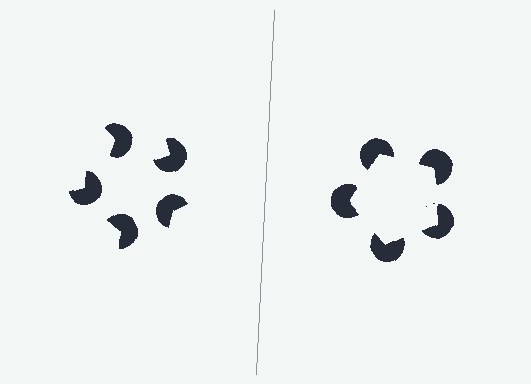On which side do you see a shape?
An illusory pentagon appears on the right side. On the left side the wedge cuts are rotated, so no coherent shape forms.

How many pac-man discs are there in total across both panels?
10 — 5 on each side.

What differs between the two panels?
The pac-man discs are positioned identically on both sides; only the wedge orientations differ. On the right they align to a pentagon; on the left they are misaligned.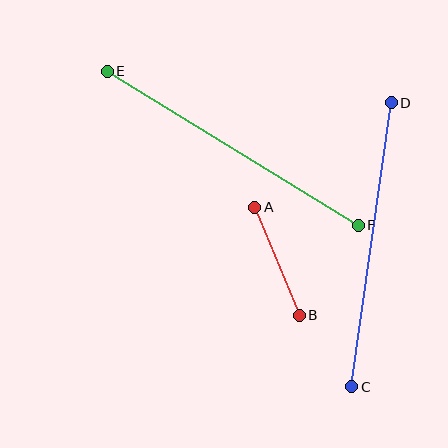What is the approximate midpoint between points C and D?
The midpoint is at approximately (372, 245) pixels.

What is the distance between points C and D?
The distance is approximately 287 pixels.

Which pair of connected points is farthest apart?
Points E and F are farthest apart.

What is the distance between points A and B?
The distance is approximately 117 pixels.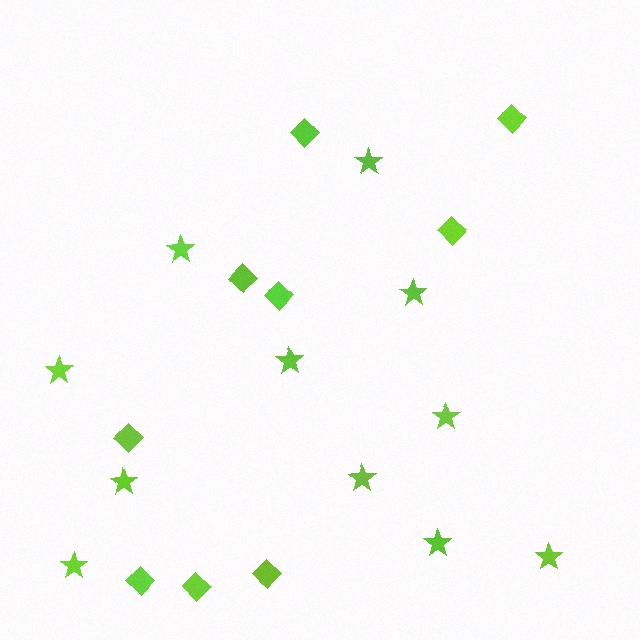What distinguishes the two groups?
There are 2 groups: one group of stars (11) and one group of diamonds (9).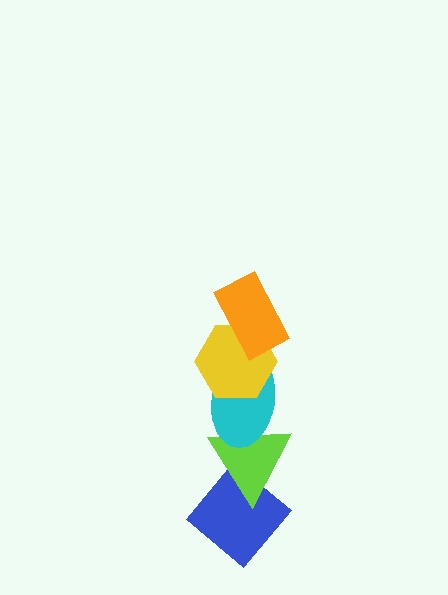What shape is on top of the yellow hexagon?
The orange rectangle is on top of the yellow hexagon.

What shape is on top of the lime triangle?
The cyan ellipse is on top of the lime triangle.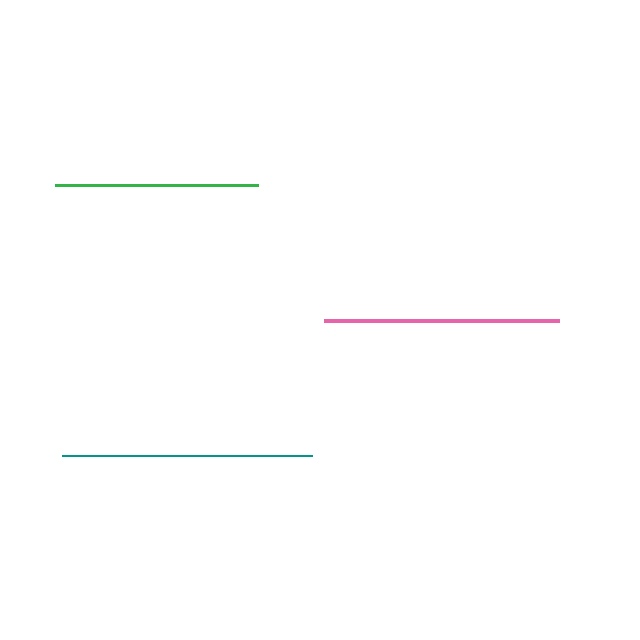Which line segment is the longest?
The teal line is the longest at approximately 250 pixels.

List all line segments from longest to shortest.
From longest to shortest: teal, pink, green.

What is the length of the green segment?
The green segment is approximately 203 pixels long.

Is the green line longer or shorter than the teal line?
The teal line is longer than the green line.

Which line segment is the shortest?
The green line is the shortest at approximately 203 pixels.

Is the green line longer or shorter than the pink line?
The pink line is longer than the green line.